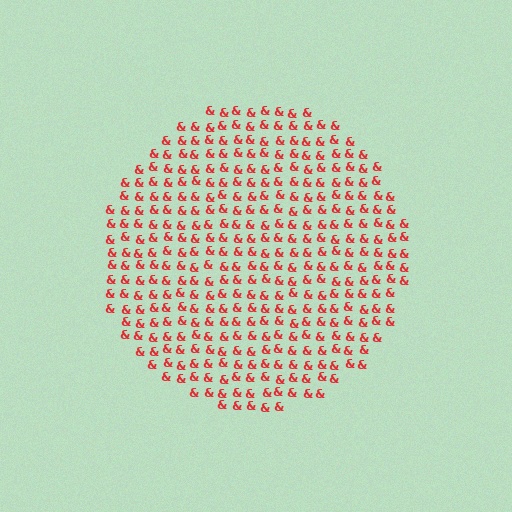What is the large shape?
The large shape is a circle.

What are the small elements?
The small elements are ampersands.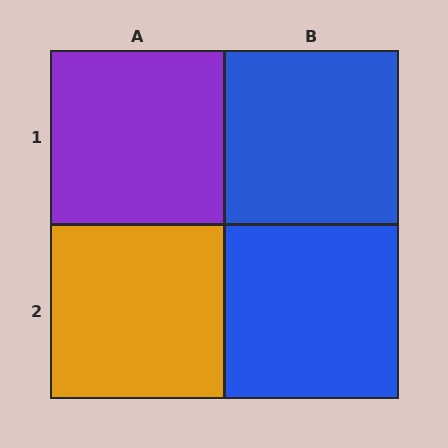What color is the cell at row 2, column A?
Orange.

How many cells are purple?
1 cell is purple.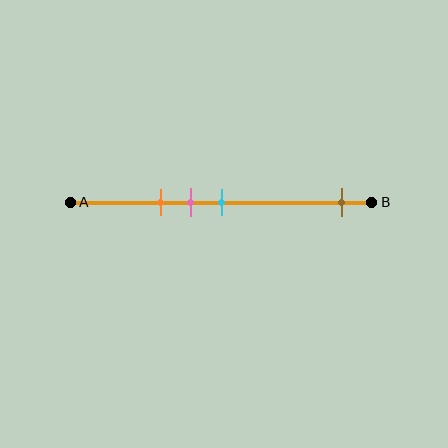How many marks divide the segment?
There are 4 marks dividing the segment.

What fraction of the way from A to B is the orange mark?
The orange mark is approximately 30% (0.3) of the way from A to B.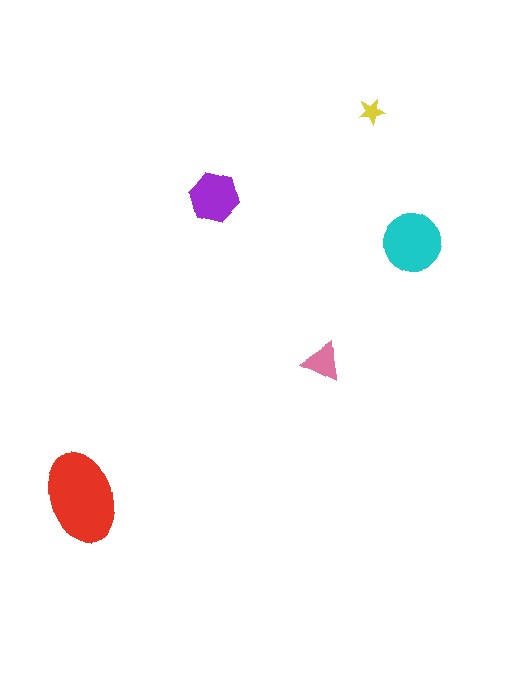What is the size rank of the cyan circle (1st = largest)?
2nd.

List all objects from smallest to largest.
The yellow star, the pink triangle, the purple hexagon, the cyan circle, the red ellipse.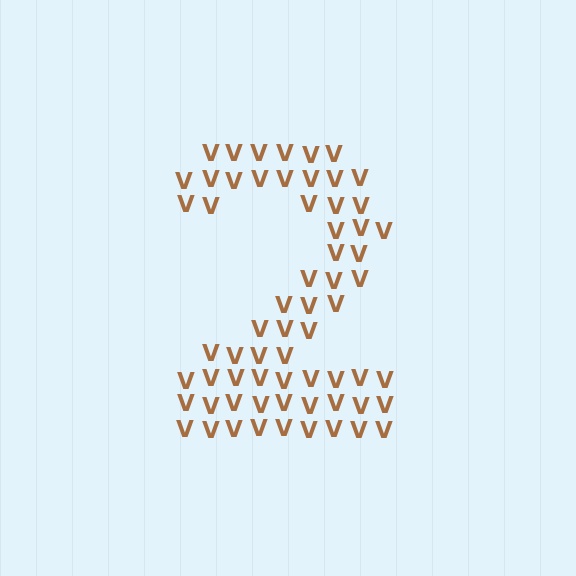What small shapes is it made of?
It is made of small letter V's.